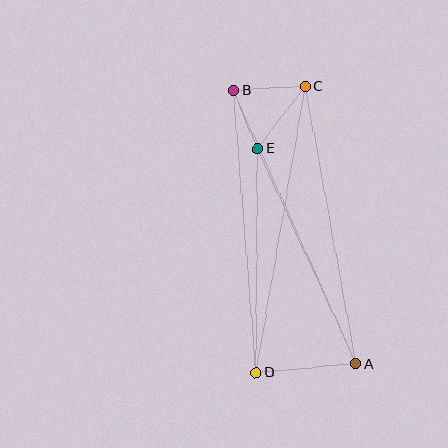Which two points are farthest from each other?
Points A and B are farthest from each other.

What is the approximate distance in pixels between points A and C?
The distance between A and C is approximately 282 pixels.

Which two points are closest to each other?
Points B and E are closest to each other.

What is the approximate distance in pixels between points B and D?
The distance between B and D is approximately 284 pixels.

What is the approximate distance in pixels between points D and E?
The distance between D and E is approximately 224 pixels.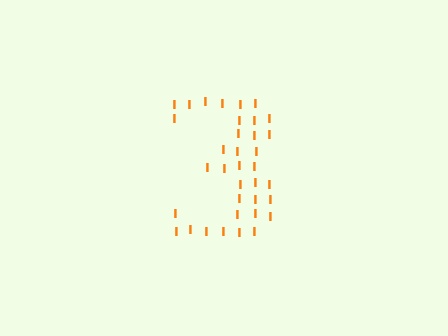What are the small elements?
The small elements are letter I's.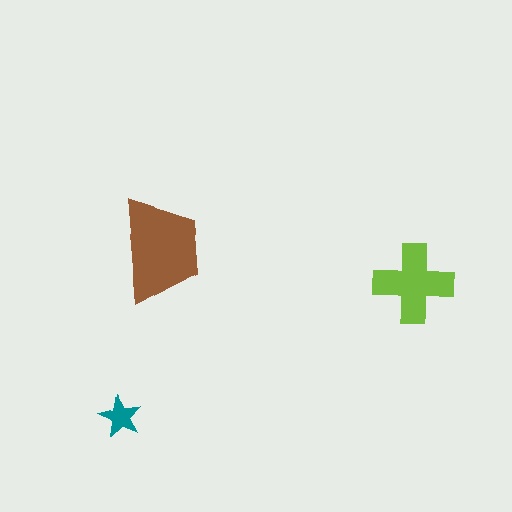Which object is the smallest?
The teal star.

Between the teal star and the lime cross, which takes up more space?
The lime cross.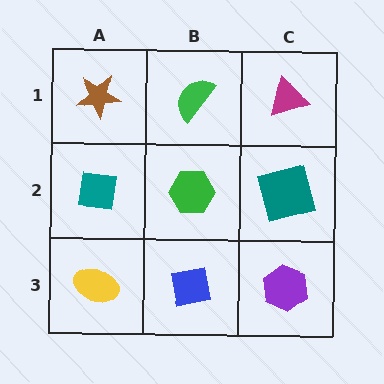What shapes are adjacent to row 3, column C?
A teal square (row 2, column C), a blue square (row 3, column B).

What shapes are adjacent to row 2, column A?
A brown star (row 1, column A), a yellow ellipse (row 3, column A), a green hexagon (row 2, column B).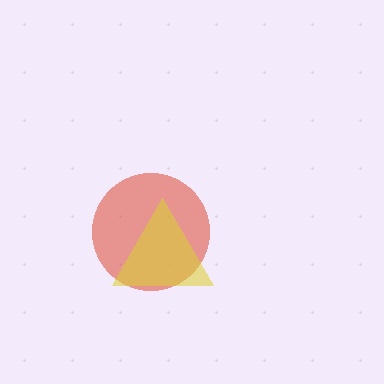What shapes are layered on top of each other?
The layered shapes are: a red circle, a yellow triangle.